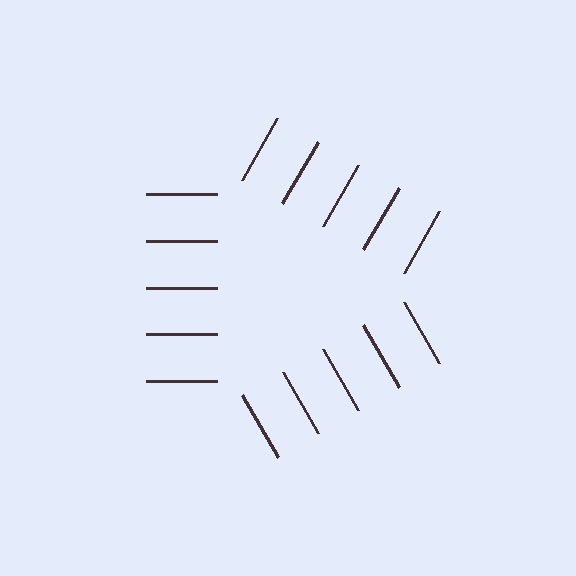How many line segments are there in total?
15 — 5 along each of the 3 edges.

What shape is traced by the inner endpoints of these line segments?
An illusory triangle — the line segments terminate on its edges but no continuous stroke is drawn.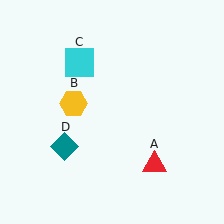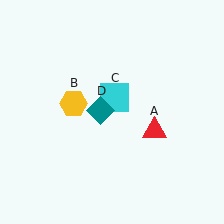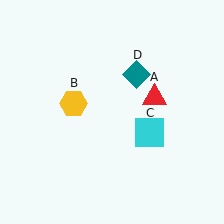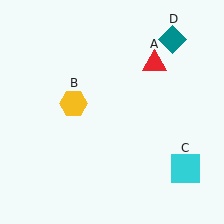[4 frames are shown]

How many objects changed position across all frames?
3 objects changed position: red triangle (object A), cyan square (object C), teal diamond (object D).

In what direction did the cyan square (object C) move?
The cyan square (object C) moved down and to the right.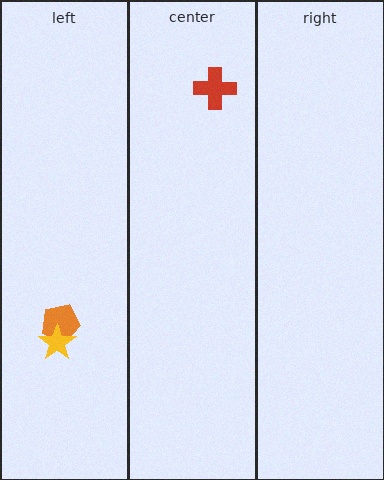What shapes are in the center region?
The red cross.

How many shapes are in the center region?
1.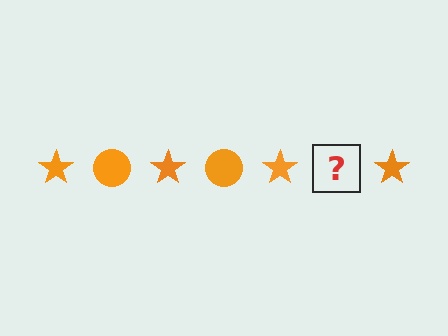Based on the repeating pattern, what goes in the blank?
The blank should be an orange circle.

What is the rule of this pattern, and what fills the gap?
The rule is that the pattern cycles through star, circle shapes in orange. The gap should be filled with an orange circle.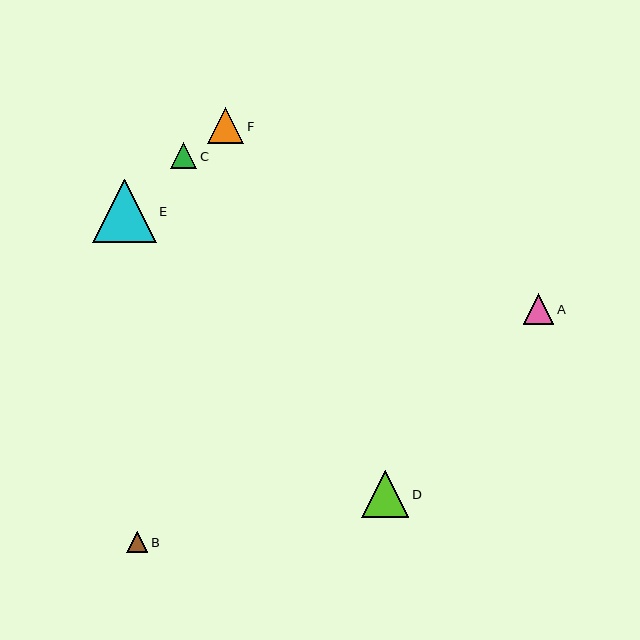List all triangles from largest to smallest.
From largest to smallest: E, D, F, A, C, B.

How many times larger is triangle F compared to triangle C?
Triangle F is approximately 1.4 times the size of triangle C.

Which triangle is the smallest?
Triangle B is the smallest with a size of approximately 22 pixels.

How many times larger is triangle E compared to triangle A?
Triangle E is approximately 2.1 times the size of triangle A.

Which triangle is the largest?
Triangle E is the largest with a size of approximately 64 pixels.